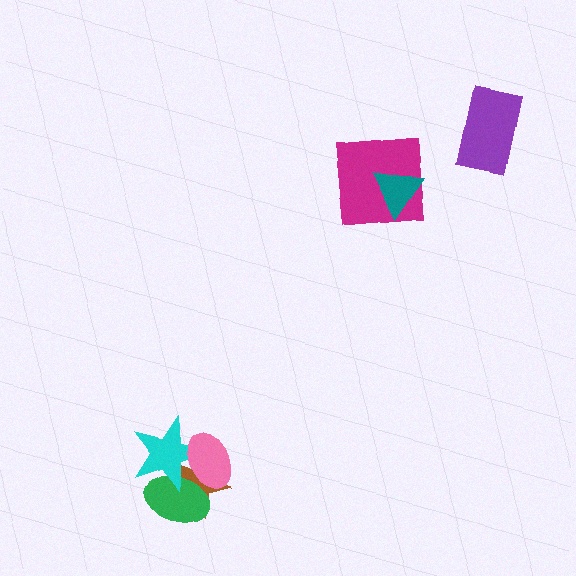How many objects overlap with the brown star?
3 objects overlap with the brown star.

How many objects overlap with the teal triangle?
1 object overlaps with the teal triangle.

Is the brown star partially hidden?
Yes, it is partially covered by another shape.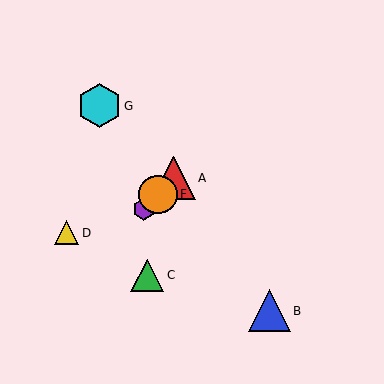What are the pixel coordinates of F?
Object F is at (158, 194).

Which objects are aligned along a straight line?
Objects A, E, F are aligned along a straight line.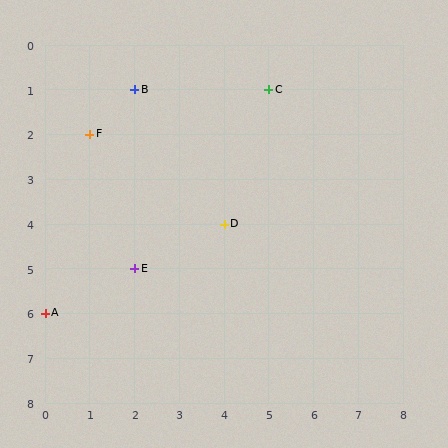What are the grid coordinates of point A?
Point A is at grid coordinates (0, 6).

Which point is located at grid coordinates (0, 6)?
Point A is at (0, 6).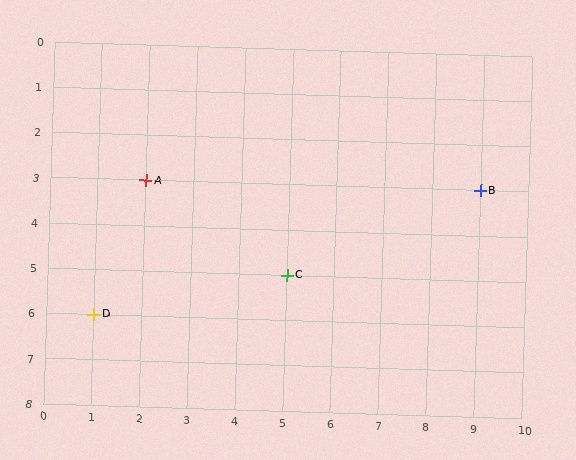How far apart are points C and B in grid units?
Points C and B are 4 columns and 2 rows apart (about 4.5 grid units diagonally).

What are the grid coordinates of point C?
Point C is at grid coordinates (5, 5).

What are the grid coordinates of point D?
Point D is at grid coordinates (1, 6).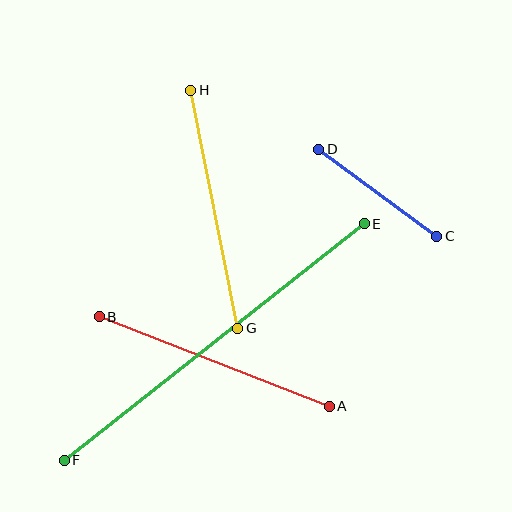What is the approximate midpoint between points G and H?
The midpoint is at approximately (214, 209) pixels.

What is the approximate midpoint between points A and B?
The midpoint is at approximately (214, 362) pixels.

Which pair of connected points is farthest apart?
Points E and F are farthest apart.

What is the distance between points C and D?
The distance is approximately 147 pixels.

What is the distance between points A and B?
The distance is approximately 247 pixels.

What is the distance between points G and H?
The distance is approximately 243 pixels.